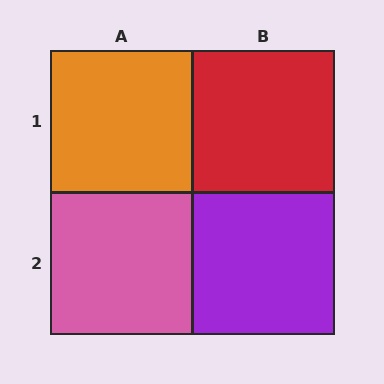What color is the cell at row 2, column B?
Purple.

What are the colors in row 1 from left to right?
Orange, red.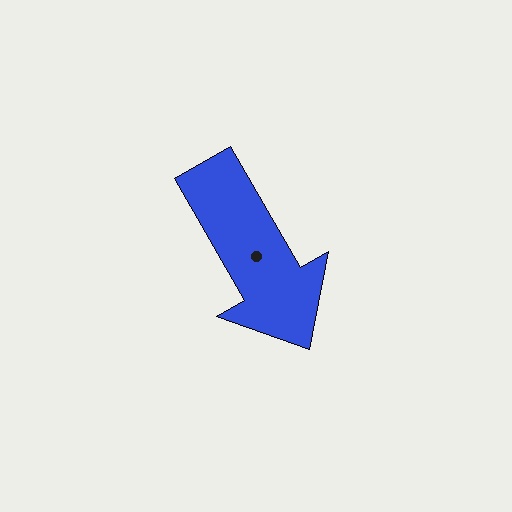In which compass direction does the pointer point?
Southeast.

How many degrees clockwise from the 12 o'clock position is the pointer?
Approximately 150 degrees.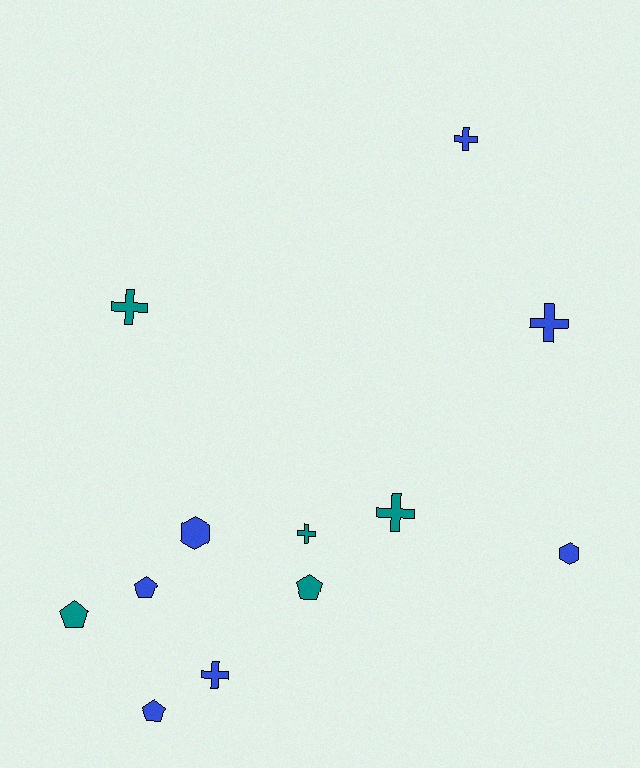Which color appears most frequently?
Blue, with 7 objects.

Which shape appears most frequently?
Cross, with 6 objects.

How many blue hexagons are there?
There are 2 blue hexagons.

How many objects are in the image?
There are 12 objects.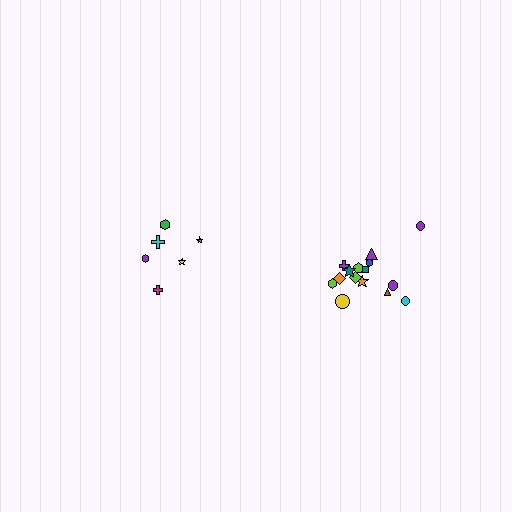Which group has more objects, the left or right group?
The right group.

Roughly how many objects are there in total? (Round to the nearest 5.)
Roughly 20 objects in total.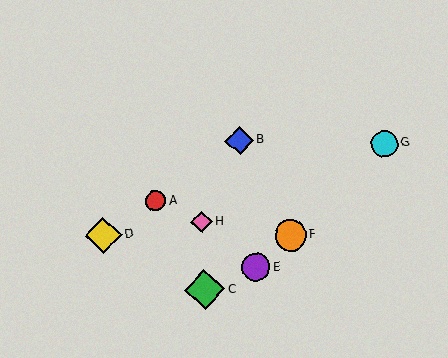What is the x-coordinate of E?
Object E is at x≈256.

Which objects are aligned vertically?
Objects C, H are aligned vertically.